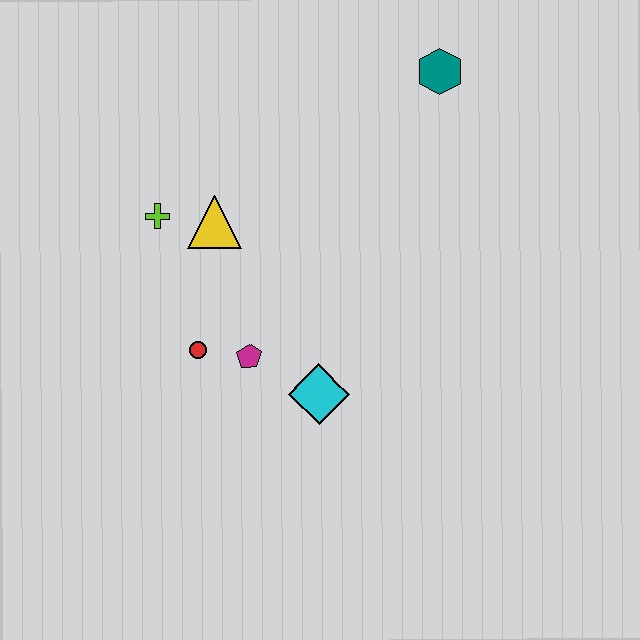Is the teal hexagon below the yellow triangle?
No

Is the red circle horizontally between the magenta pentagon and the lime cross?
Yes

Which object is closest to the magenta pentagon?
The red circle is closest to the magenta pentagon.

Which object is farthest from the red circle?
The teal hexagon is farthest from the red circle.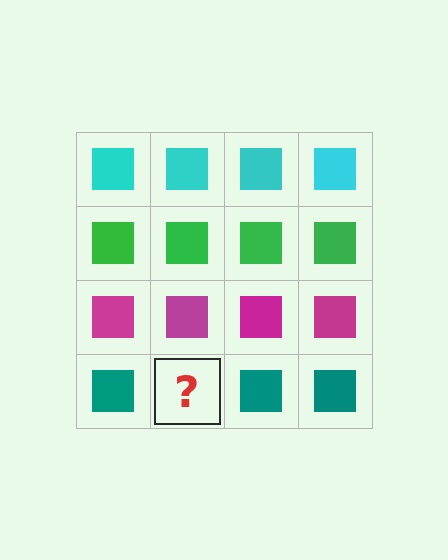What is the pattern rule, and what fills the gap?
The rule is that each row has a consistent color. The gap should be filled with a teal square.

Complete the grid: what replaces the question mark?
The question mark should be replaced with a teal square.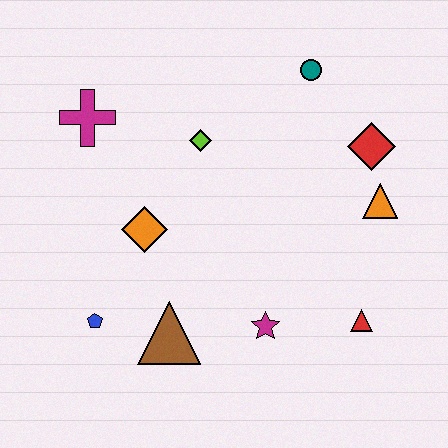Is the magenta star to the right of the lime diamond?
Yes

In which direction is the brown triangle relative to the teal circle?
The brown triangle is below the teal circle.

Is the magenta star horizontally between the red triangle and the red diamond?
No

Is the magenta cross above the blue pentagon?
Yes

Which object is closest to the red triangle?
The magenta star is closest to the red triangle.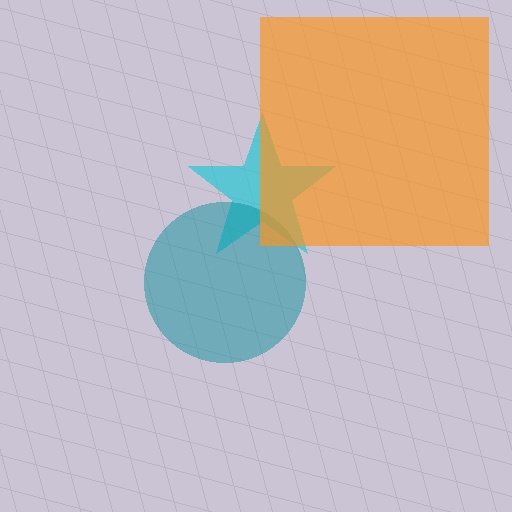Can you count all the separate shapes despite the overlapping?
Yes, there are 3 separate shapes.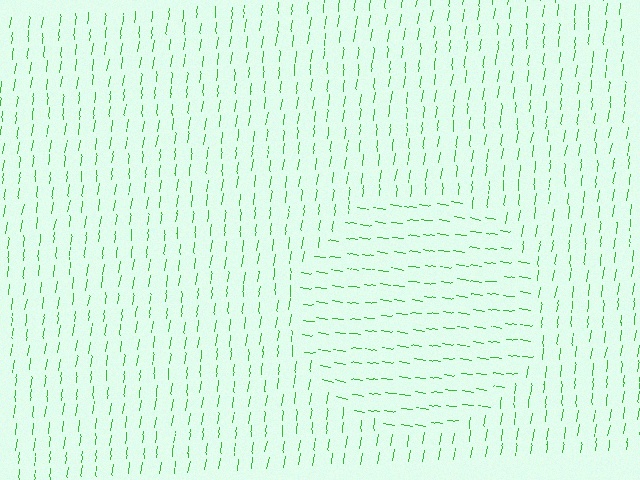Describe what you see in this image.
The image is filled with small green line segments. A circle region in the image has lines oriented differently from the surrounding lines, creating a visible texture boundary.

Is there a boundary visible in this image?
Yes, there is a texture boundary formed by a change in line orientation.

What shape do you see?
I see a circle.